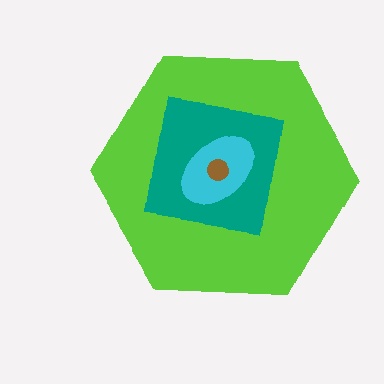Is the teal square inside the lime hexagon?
Yes.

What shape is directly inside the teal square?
The cyan ellipse.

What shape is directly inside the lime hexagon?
The teal square.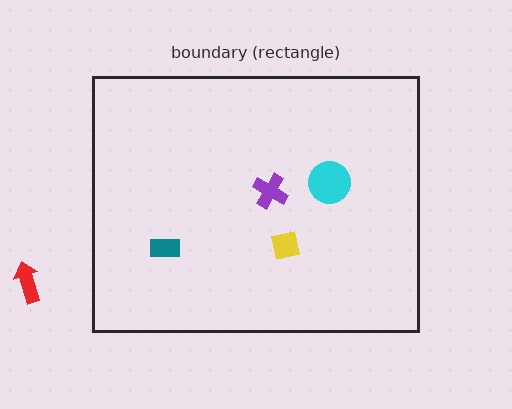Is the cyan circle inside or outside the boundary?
Inside.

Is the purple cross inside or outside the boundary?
Inside.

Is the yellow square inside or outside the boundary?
Inside.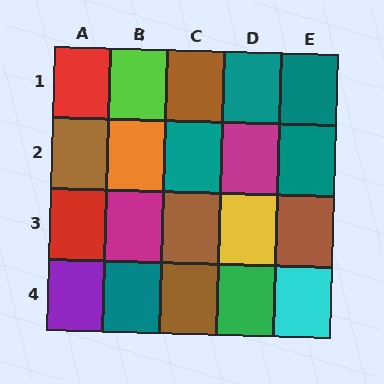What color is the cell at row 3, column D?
Yellow.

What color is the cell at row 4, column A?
Purple.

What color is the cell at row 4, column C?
Brown.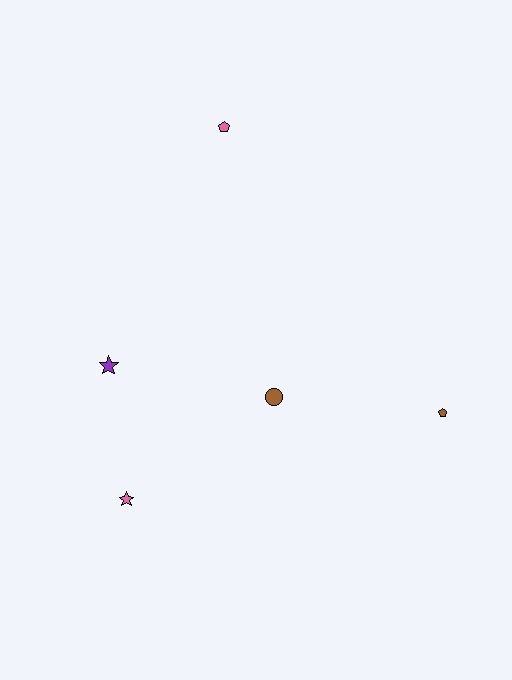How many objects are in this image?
There are 5 objects.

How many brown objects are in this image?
There are 2 brown objects.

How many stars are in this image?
There are 2 stars.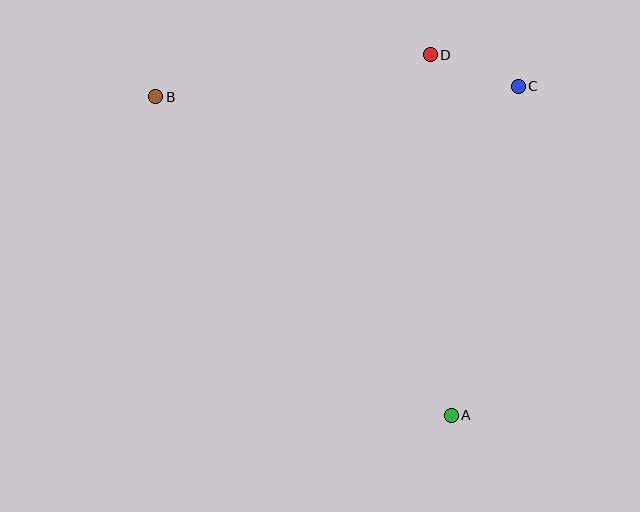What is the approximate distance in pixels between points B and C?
The distance between B and C is approximately 362 pixels.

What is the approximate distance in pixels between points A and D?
The distance between A and D is approximately 361 pixels.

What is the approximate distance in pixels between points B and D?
The distance between B and D is approximately 277 pixels.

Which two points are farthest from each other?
Points A and B are farthest from each other.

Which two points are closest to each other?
Points C and D are closest to each other.